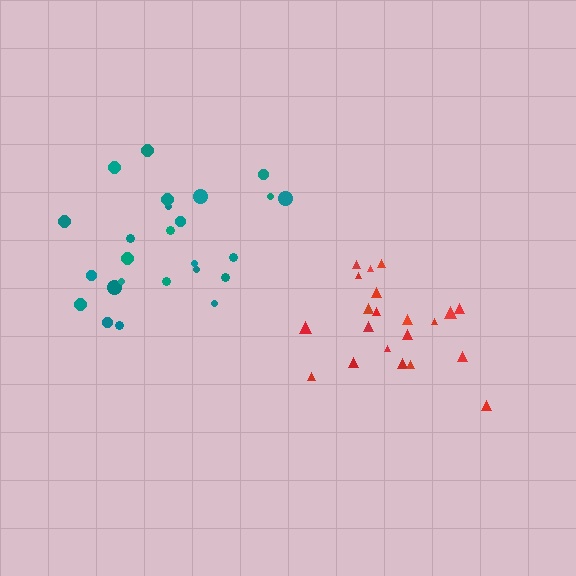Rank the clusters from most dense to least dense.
red, teal.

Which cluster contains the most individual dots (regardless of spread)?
Teal (25).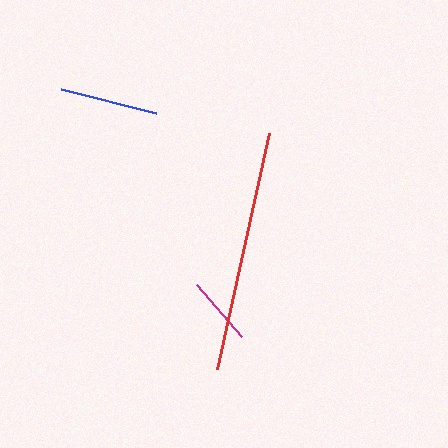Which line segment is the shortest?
The magenta line is the shortest at approximately 69 pixels.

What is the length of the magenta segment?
The magenta segment is approximately 69 pixels long.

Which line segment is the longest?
The red line is the longest at approximately 241 pixels.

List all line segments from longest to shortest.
From longest to shortest: red, blue, magenta.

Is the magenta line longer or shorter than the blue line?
The blue line is longer than the magenta line.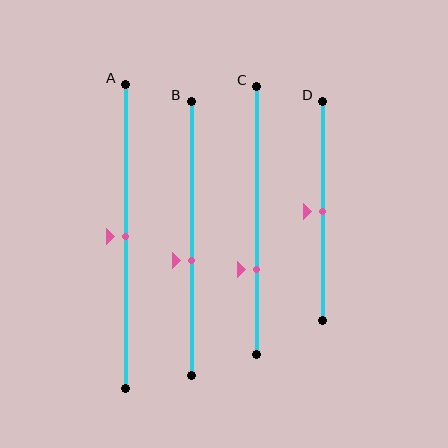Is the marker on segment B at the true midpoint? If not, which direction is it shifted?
No, the marker on segment B is shifted downward by about 8% of the segment length.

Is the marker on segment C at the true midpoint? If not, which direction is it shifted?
No, the marker on segment C is shifted downward by about 18% of the segment length.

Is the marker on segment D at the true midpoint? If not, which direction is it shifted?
Yes, the marker on segment D is at the true midpoint.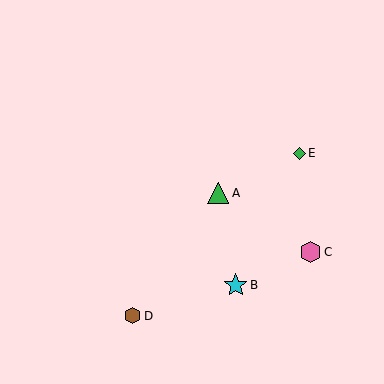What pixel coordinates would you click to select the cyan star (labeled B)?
Click at (236, 285) to select the cyan star B.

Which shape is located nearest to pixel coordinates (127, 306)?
The brown hexagon (labeled D) at (133, 316) is nearest to that location.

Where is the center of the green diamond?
The center of the green diamond is at (299, 154).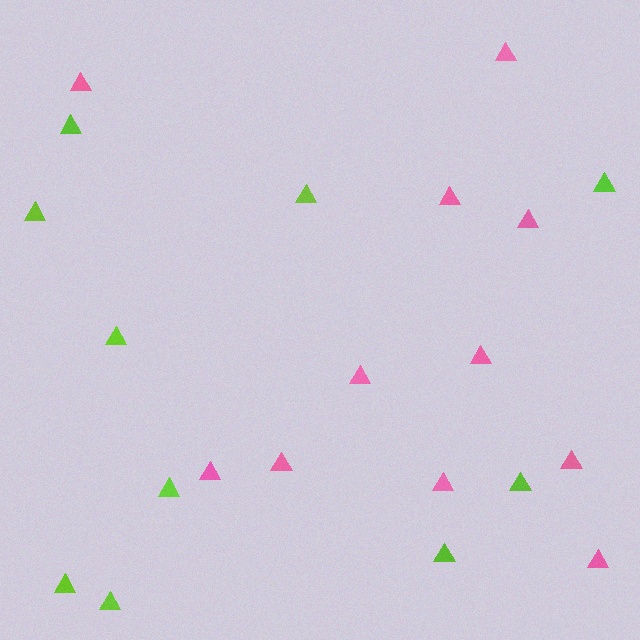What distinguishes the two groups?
There are 2 groups: one group of pink triangles (11) and one group of lime triangles (10).